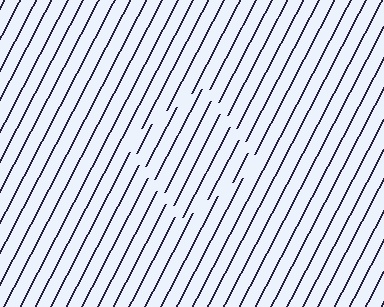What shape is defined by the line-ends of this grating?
An illusory square. The interior of the shape contains the same grating, shifted by half a period — the contour is defined by the phase discontinuity where line-ends from the inner and outer gratings abut.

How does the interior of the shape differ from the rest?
The interior of the shape contains the same grating, shifted by half a period — the contour is defined by the phase discontinuity where line-ends from the inner and outer gratings abut.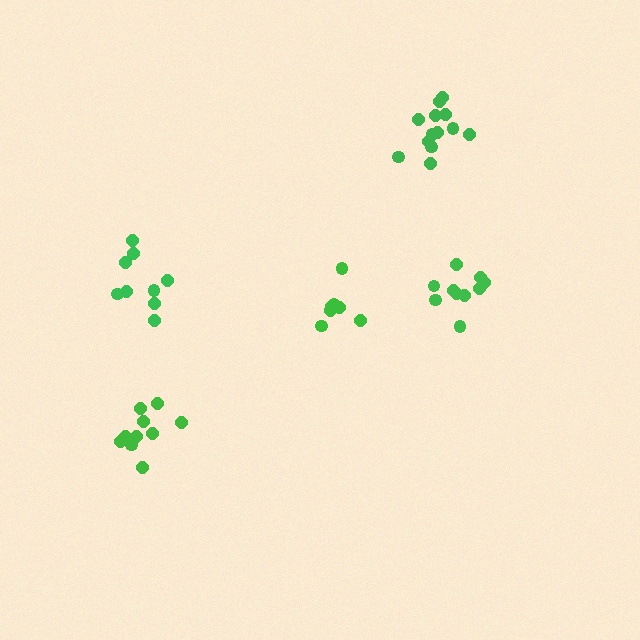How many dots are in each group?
Group 1: 7 dots, Group 2: 10 dots, Group 3: 10 dots, Group 4: 13 dots, Group 5: 9 dots (49 total).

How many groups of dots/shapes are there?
There are 5 groups.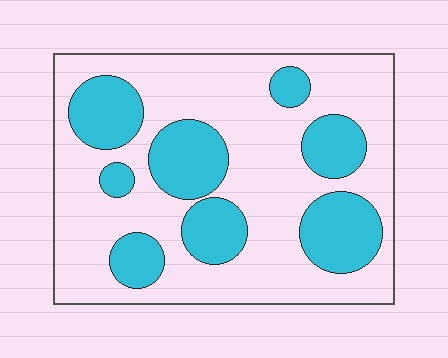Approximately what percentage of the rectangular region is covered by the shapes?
Approximately 30%.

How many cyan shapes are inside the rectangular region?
8.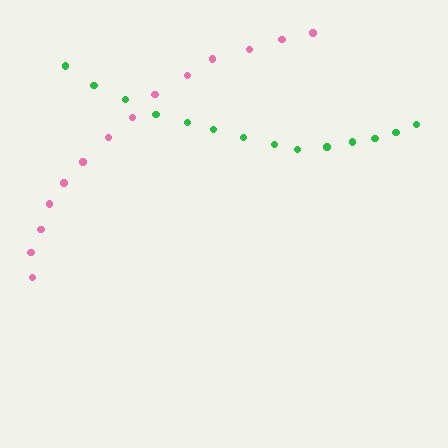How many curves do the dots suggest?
There are 2 distinct paths.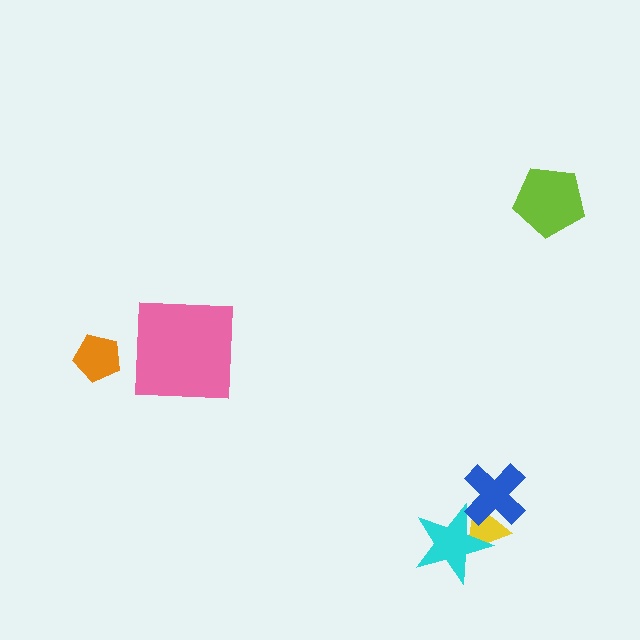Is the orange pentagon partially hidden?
No, no other shape covers it.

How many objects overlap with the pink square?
0 objects overlap with the pink square.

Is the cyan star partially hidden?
Yes, it is partially covered by another shape.